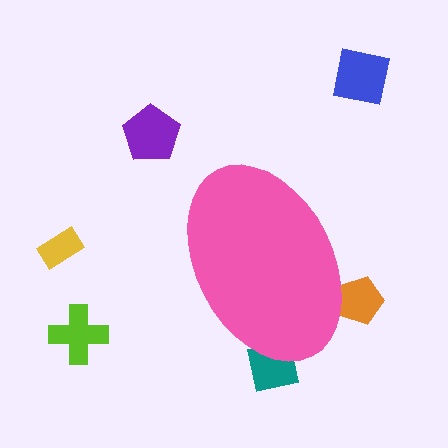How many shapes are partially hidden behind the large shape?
2 shapes are partially hidden.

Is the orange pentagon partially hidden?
Yes, the orange pentagon is partially hidden behind the pink ellipse.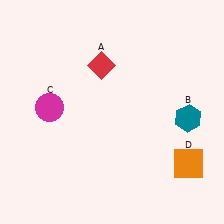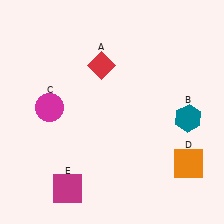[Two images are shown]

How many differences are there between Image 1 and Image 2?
There is 1 difference between the two images.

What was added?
A magenta square (E) was added in Image 2.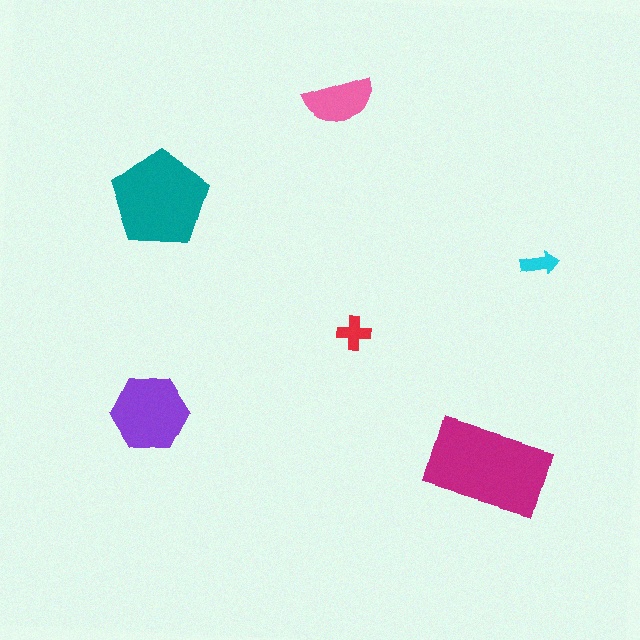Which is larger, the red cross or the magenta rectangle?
The magenta rectangle.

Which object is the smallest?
The cyan arrow.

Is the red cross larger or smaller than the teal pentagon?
Smaller.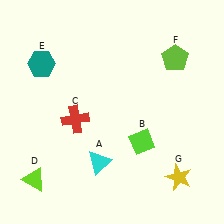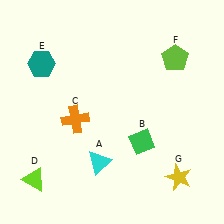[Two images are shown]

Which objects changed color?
B changed from lime to green. C changed from red to orange.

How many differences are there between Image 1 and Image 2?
There are 2 differences between the two images.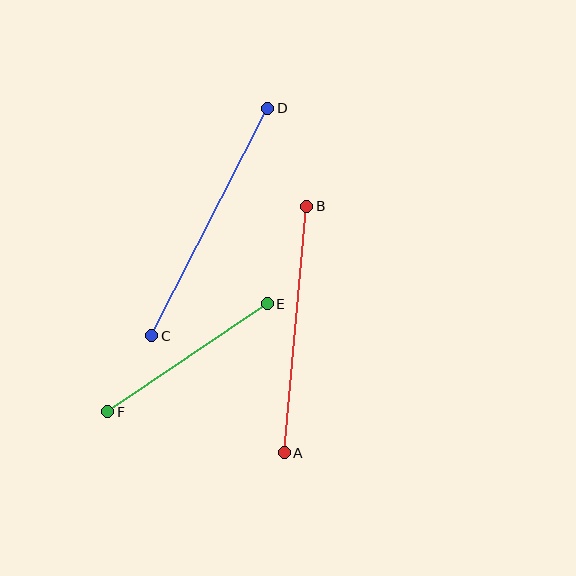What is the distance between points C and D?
The distance is approximately 255 pixels.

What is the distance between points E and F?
The distance is approximately 193 pixels.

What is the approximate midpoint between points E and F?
The midpoint is at approximately (188, 358) pixels.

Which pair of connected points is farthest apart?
Points C and D are farthest apart.